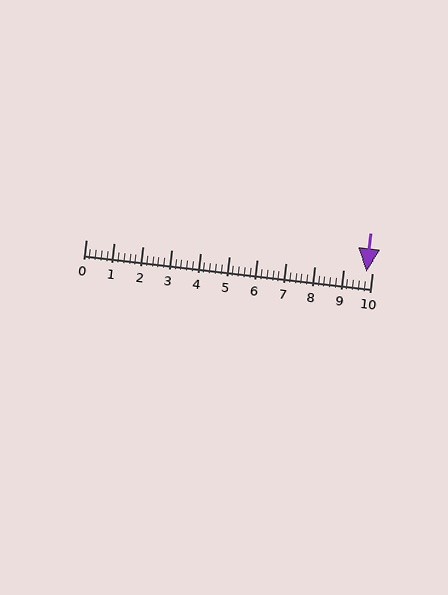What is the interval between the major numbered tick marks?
The major tick marks are spaced 1 units apart.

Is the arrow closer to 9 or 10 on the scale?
The arrow is closer to 10.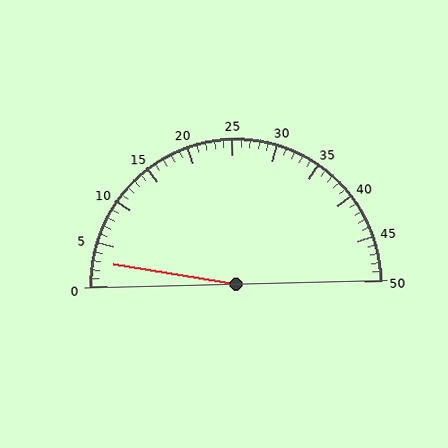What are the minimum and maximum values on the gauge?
The gauge ranges from 0 to 50.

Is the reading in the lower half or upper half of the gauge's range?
The reading is in the lower half of the range (0 to 50).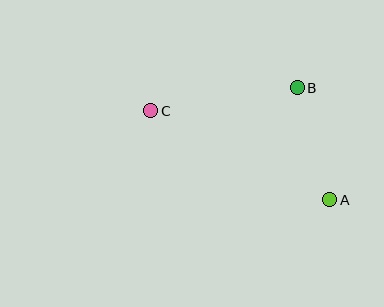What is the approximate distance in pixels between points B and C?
The distance between B and C is approximately 148 pixels.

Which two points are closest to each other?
Points A and B are closest to each other.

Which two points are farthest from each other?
Points A and C are farthest from each other.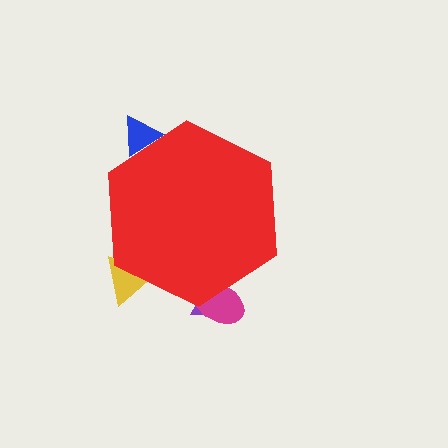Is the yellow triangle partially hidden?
Yes, the yellow triangle is partially hidden behind the red hexagon.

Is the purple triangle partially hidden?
Yes, the purple triangle is partially hidden behind the red hexagon.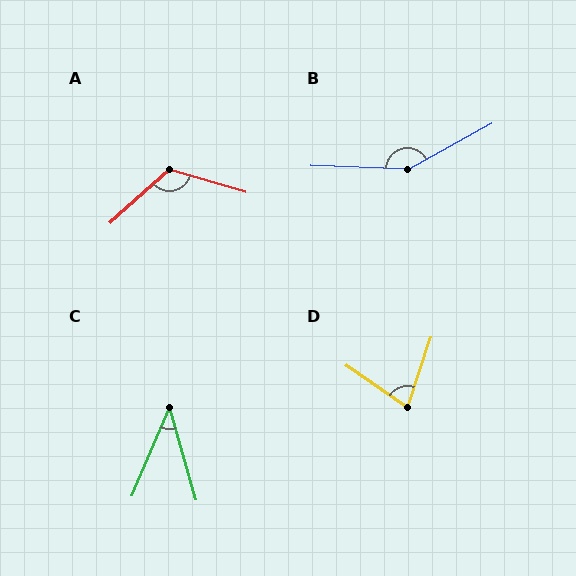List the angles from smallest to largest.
C (39°), D (74°), A (121°), B (149°).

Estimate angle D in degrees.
Approximately 74 degrees.